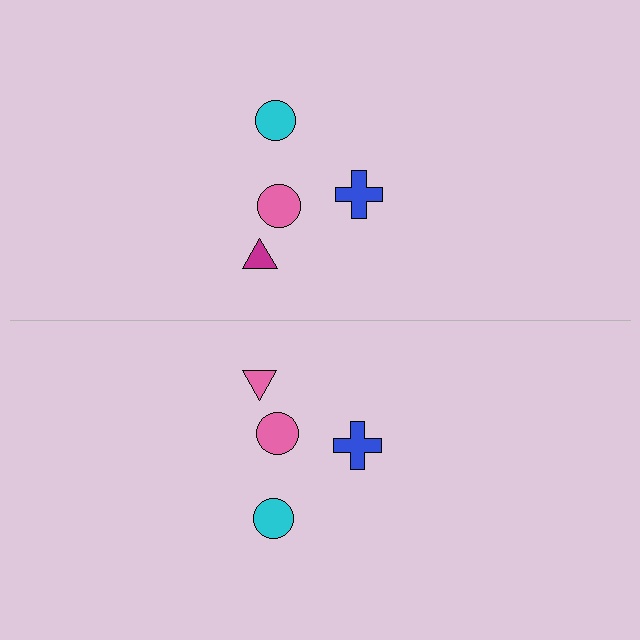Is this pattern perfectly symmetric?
No, the pattern is not perfectly symmetric. The pink triangle on the bottom side breaks the symmetry — its mirror counterpart is magenta.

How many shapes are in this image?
There are 8 shapes in this image.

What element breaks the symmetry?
The pink triangle on the bottom side breaks the symmetry — its mirror counterpart is magenta.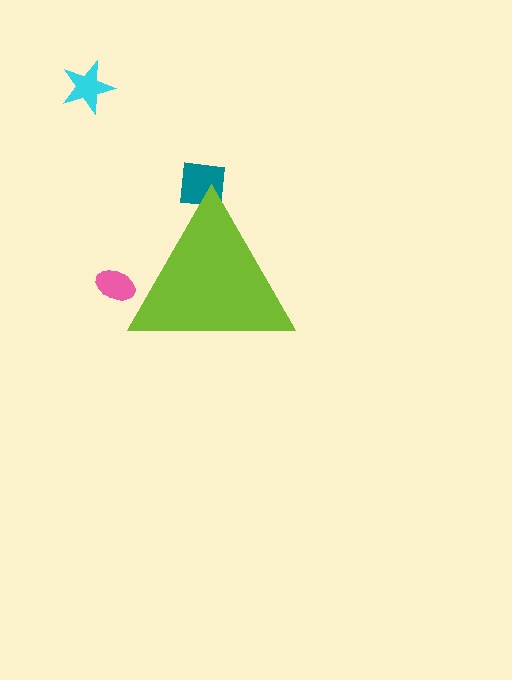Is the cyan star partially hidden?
No, the cyan star is fully visible.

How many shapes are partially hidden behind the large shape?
2 shapes are partially hidden.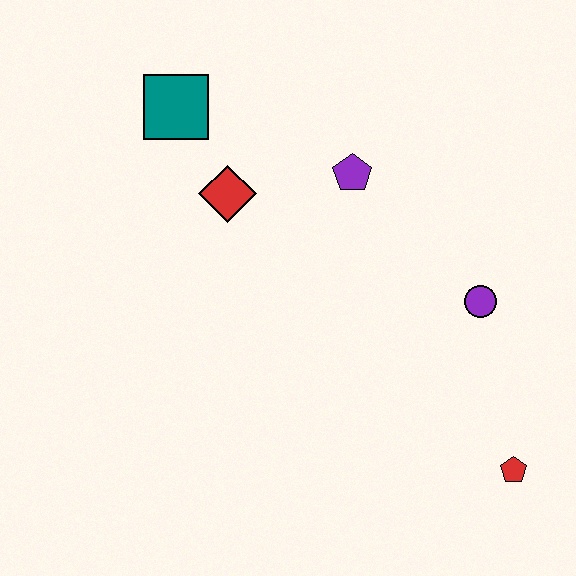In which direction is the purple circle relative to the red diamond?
The purple circle is to the right of the red diamond.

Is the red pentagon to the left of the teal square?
No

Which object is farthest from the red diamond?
The red pentagon is farthest from the red diamond.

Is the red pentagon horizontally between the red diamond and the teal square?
No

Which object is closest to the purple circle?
The red pentagon is closest to the purple circle.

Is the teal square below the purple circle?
No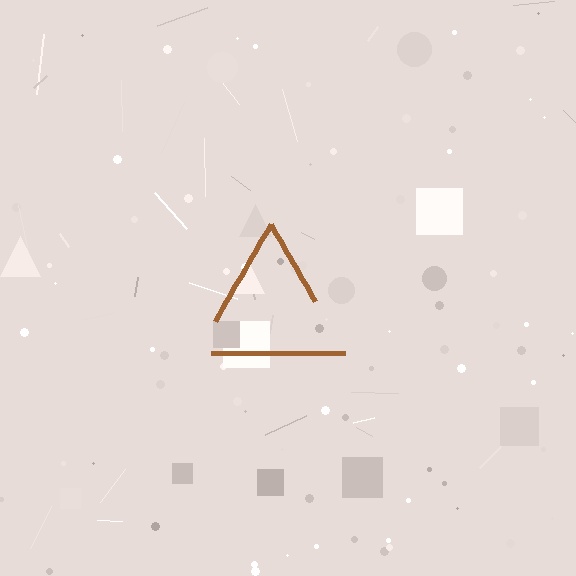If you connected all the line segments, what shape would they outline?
They would outline a triangle.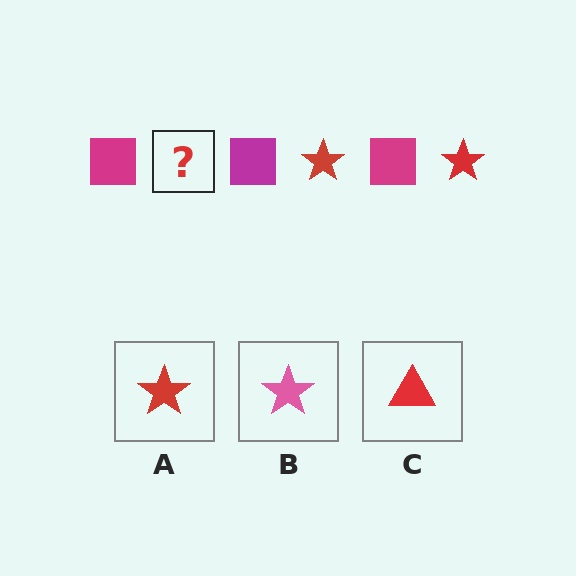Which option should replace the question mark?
Option A.